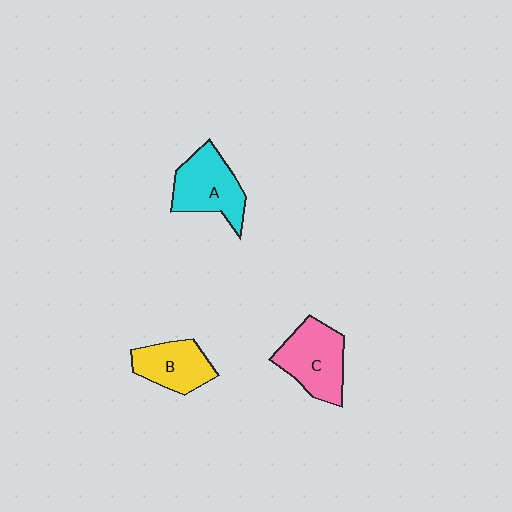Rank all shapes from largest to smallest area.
From largest to smallest: C (pink), A (cyan), B (yellow).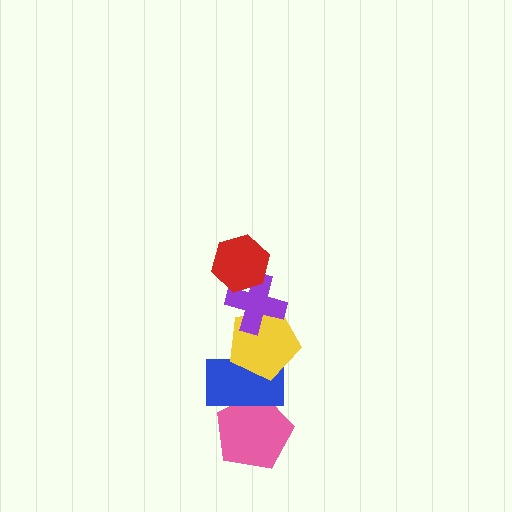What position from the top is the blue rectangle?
The blue rectangle is 4th from the top.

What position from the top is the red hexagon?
The red hexagon is 1st from the top.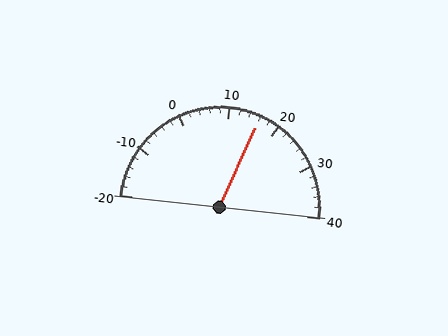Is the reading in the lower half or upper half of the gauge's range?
The reading is in the upper half of the range (-20 to 40).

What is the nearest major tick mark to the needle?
The nearest major tick mark is 20.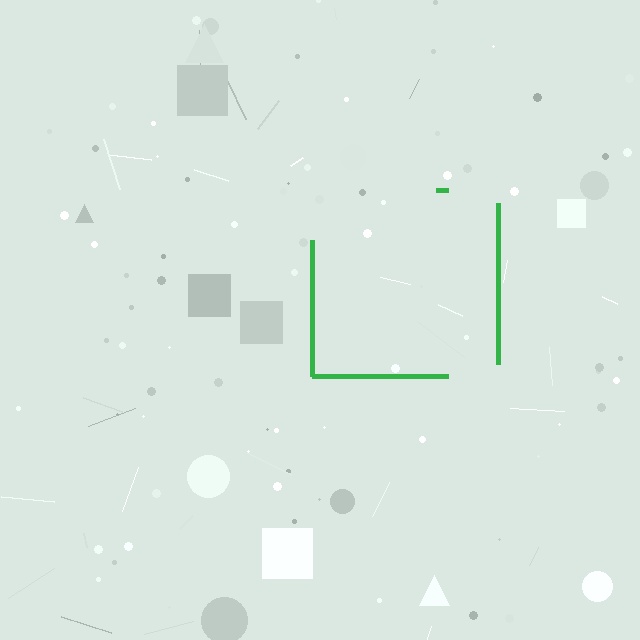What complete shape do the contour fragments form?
The contour fragments form a square.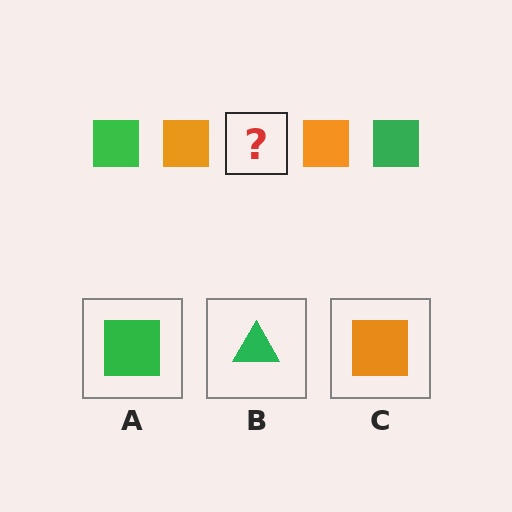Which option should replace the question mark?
Option A.